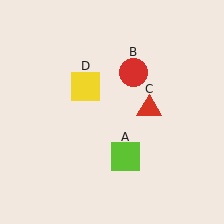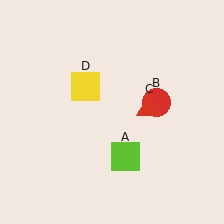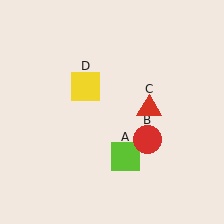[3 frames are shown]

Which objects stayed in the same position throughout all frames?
Lime square (object A) and red triangle (object C) and yellow square (object D) remained stationary.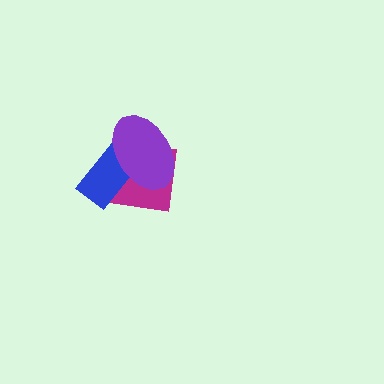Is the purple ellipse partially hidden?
No, no other shape covers it.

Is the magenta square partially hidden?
Yes, it is partially covered by another shape.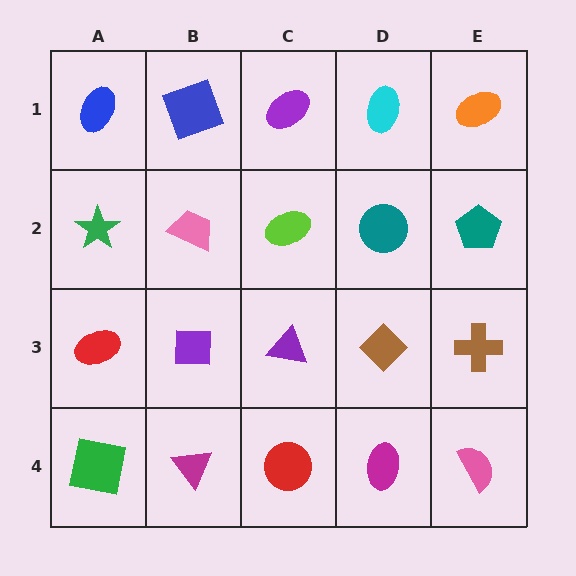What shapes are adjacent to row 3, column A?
A green star (row 2, column A), a green square (row 4, column A), a purple square (row 3, column B).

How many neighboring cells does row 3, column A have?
3.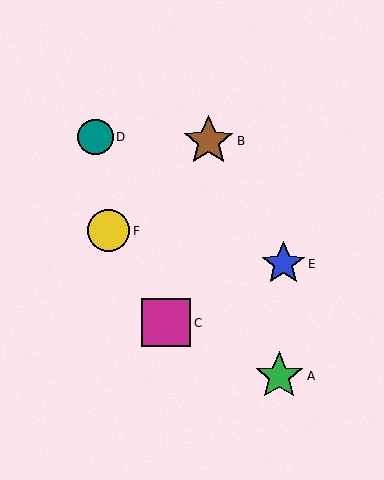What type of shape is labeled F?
Shape F is a yellow circle.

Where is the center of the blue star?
The center of the blue star is at (283, 264).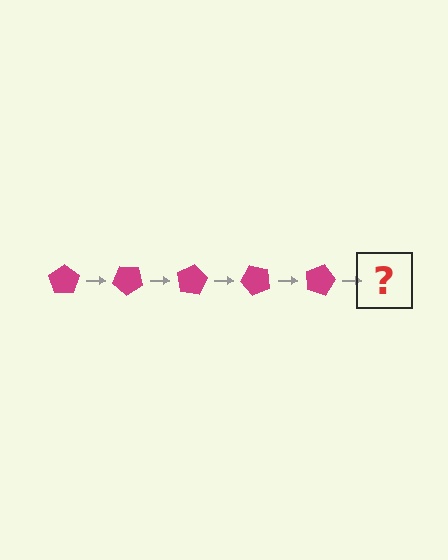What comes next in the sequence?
The next element should be a magenta pentagon rotated 200 degrees.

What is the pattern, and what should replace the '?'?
The pattern is that the pentagon rotates 40 degrees each step. The '?' should be a magenta pentagon rotated 200 degrees.